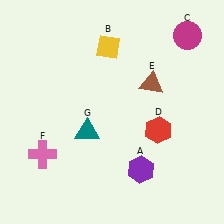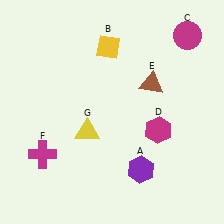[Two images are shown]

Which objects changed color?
D changed from red to magenta. F changed from pink to magenta. G changed from teal to yellow.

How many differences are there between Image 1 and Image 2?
There are 3 differences between the two images.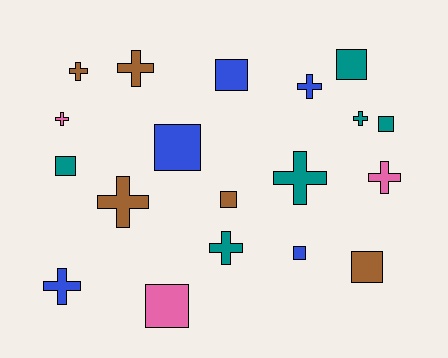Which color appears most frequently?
Teal, with 6 objects.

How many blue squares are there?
There are 3 blue squares.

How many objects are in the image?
There are 19 objects.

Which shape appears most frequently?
Cross, with 10 objects.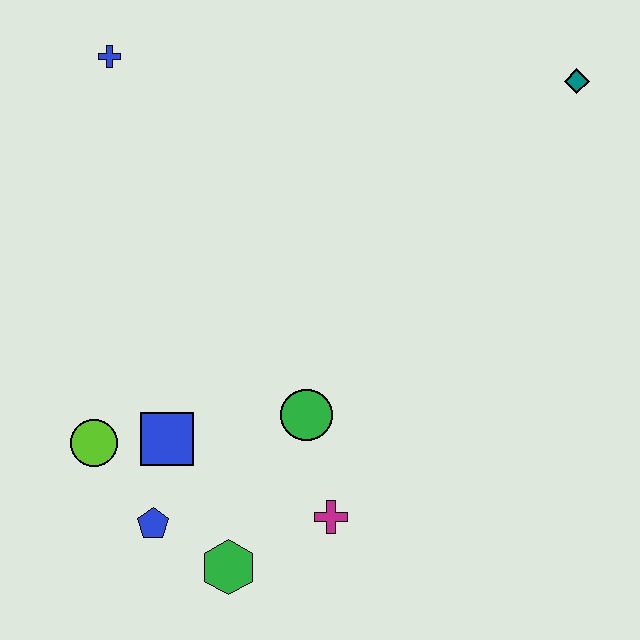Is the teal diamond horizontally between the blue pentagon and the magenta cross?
No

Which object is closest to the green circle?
The magenta cross is closest to the green circle.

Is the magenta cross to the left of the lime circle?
No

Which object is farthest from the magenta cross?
The blue cross is farthest from the magenta cross.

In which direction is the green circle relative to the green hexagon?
The green circle is above the green hexagon.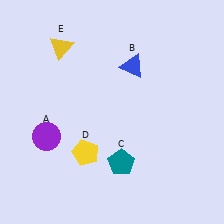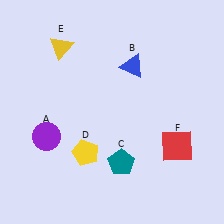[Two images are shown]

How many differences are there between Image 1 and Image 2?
There is 1 difference between the two images.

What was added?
A red square (F) was added in Image 2.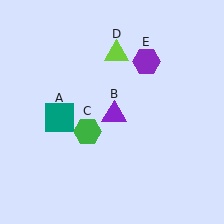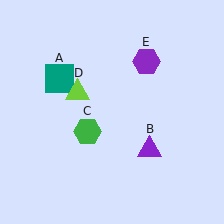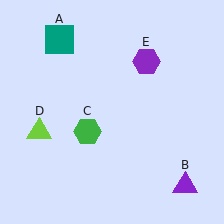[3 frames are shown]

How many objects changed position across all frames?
3 objects changed position: teal square (object A), purple triangle (object B), lime triangle (object D).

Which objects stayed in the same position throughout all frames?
Green hexagon (object C) and purple hexagon (object E) remained stationary.